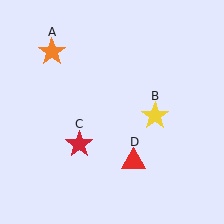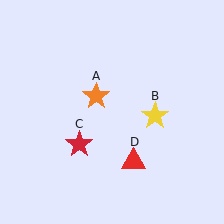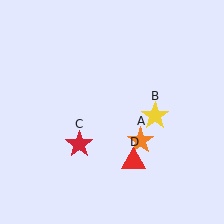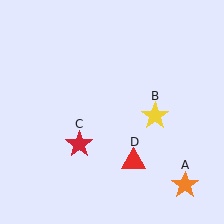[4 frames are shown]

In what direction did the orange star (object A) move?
The orange star (object A) moved down and to the right.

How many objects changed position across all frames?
1 object changed position: orange star (object A).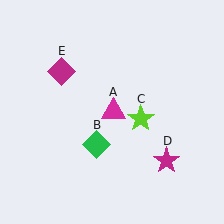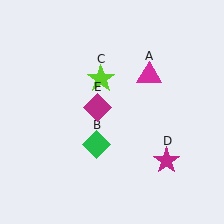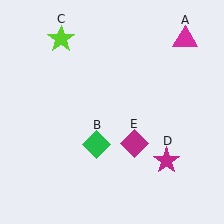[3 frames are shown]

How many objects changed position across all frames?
3 objects changed position: magenta triangle (object A), lime star (object C), magenta diamond (object E).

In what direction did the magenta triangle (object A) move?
The magenta triangle (object A) moved up and to the right.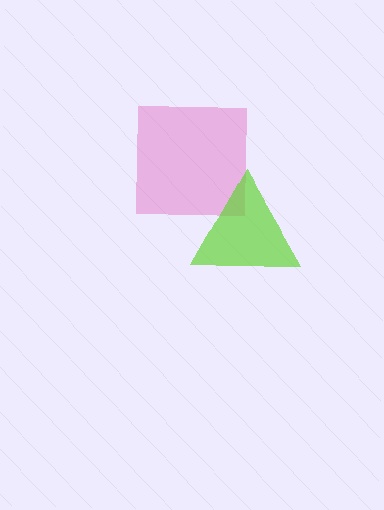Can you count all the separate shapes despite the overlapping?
Yes, there are 2 separate shapes.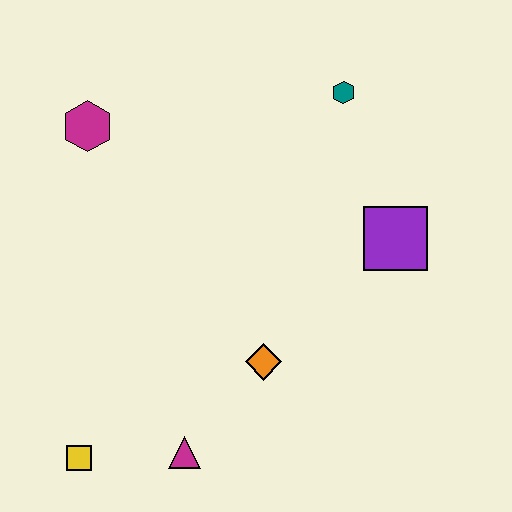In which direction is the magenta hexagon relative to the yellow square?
The magenta hexagon is above the yellow square.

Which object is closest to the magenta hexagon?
The teal hexagon is closest to the magenta hexagon.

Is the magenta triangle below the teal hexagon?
Yes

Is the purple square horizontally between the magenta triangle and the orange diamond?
No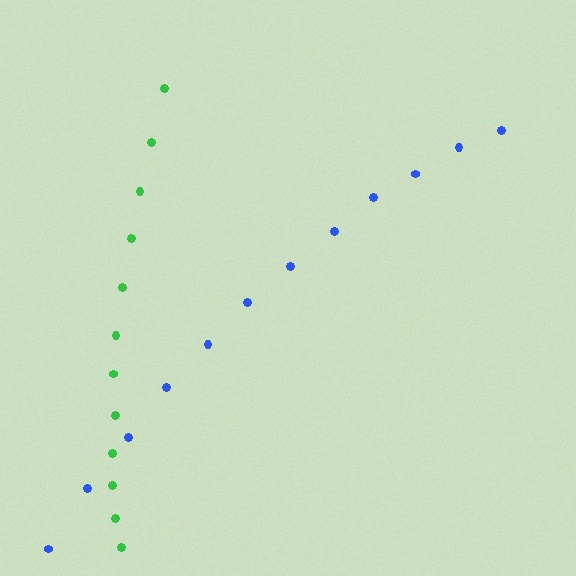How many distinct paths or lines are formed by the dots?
There are 2 distinct paths.